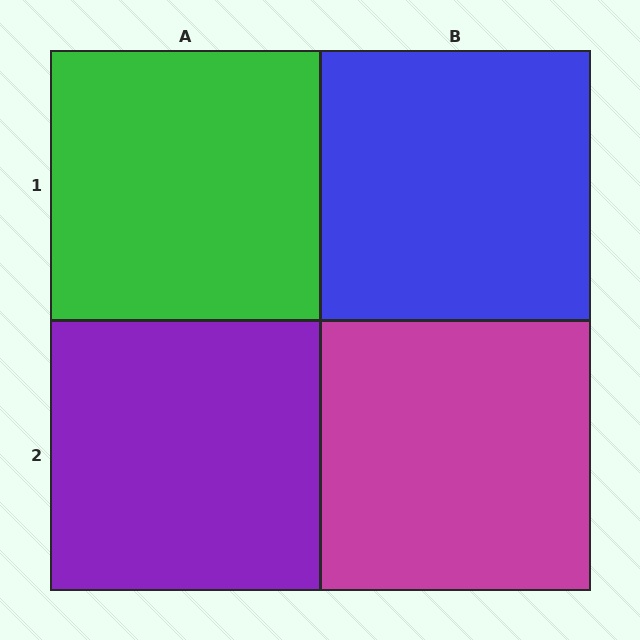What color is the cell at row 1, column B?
Blue.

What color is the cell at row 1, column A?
Green.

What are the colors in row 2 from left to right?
Purple, magenta.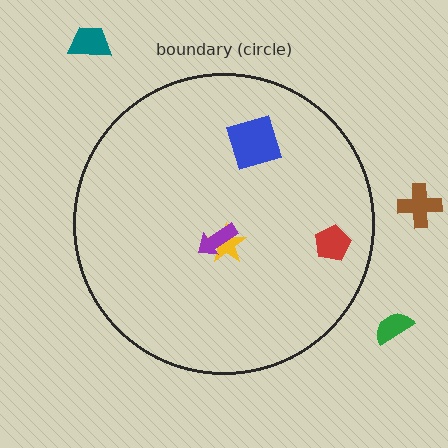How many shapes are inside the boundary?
4 inside, 3 outside.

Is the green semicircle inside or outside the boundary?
Outside.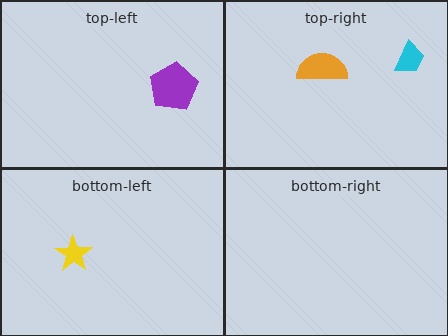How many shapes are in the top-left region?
1.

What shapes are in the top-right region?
The orange semicircle, the cyan trapezoid.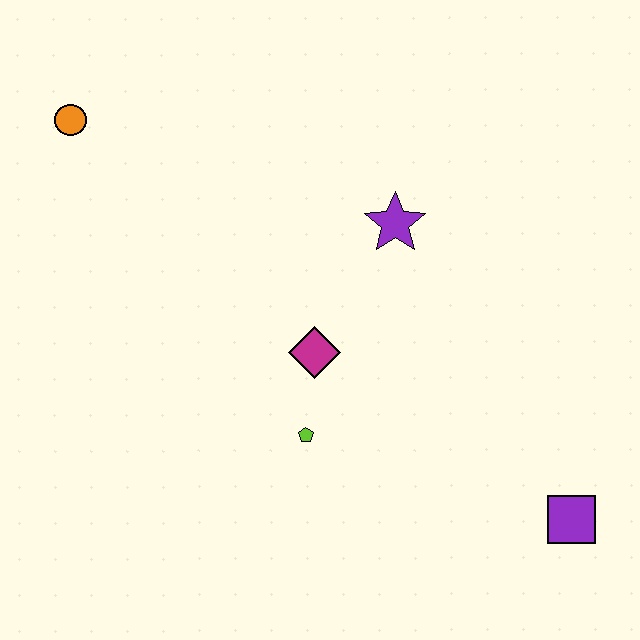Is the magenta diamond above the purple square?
Yes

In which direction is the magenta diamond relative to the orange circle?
The magenta diamond is to the right of the orange circle.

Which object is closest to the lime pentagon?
The magenta diamond is closest to the lime pentagon.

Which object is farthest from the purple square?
The orange circle is farthest from the purple square.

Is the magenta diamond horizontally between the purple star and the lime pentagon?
Yes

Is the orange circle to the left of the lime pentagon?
Yes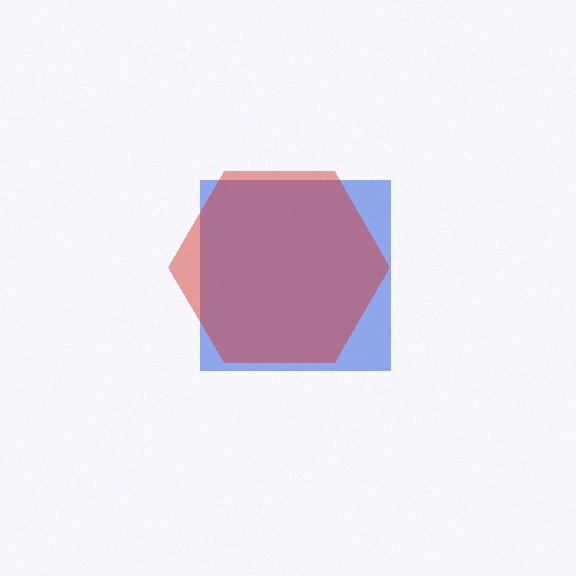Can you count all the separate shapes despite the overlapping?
Yes, there are 2 separate shapes.